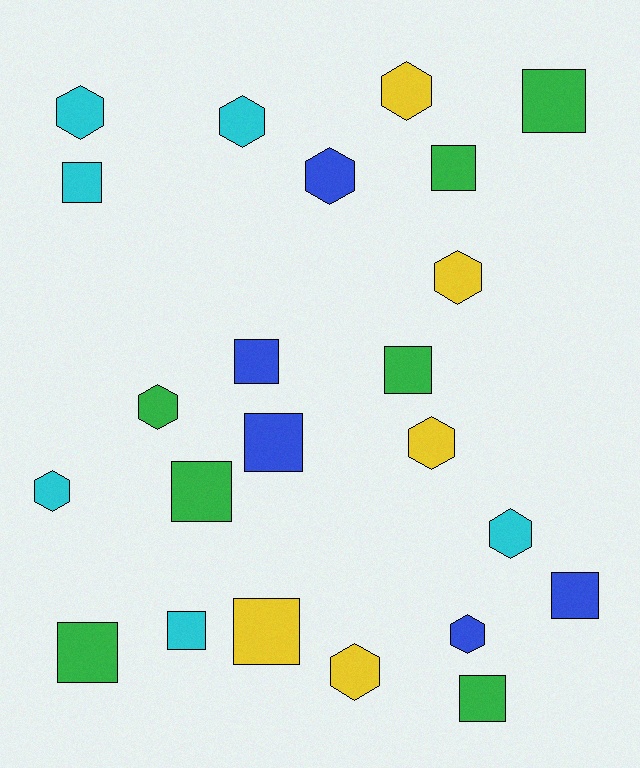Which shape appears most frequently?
Square, with 12 objects.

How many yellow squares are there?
There is 1 yellow square.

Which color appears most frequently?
Green, with 7 objects.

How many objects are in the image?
There are 23 objects.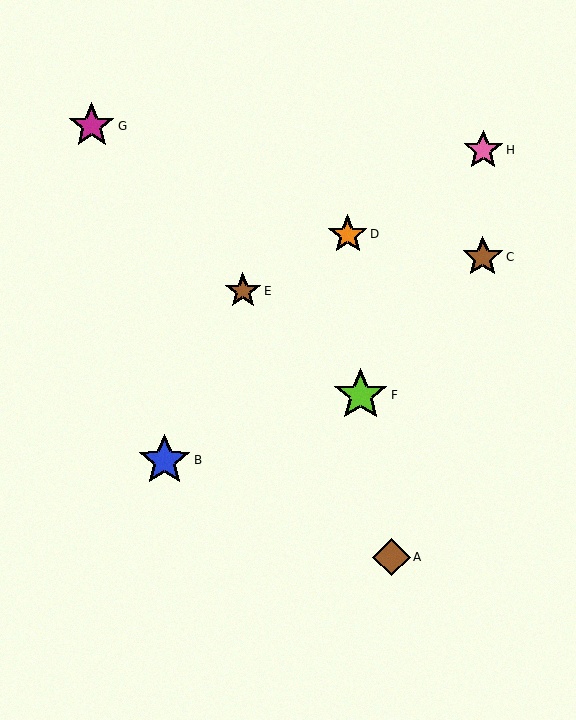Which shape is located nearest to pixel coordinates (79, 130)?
The magenta star (labeled G) at (92, 126) is nearest to that location.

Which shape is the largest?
The lime star (labeled F) is the largest.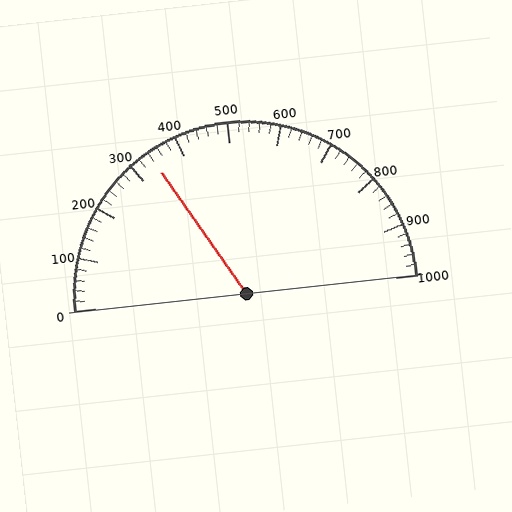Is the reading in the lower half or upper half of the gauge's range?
The reading is in the lower half of the range (0 to 1000).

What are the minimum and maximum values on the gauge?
The gauge ranges from 0 to 1000.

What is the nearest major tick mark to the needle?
The nearest major tick mark is 300.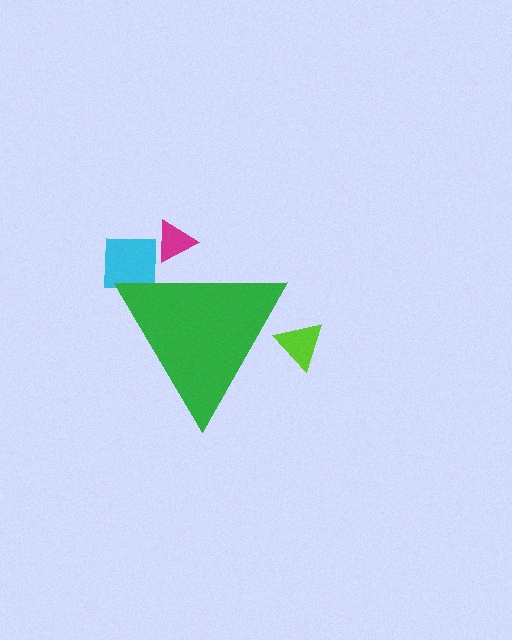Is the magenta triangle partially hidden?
Yes, the magenta triangle is partially hidden behind the green triangle.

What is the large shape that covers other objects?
A green triangle.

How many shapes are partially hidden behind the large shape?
3 shapes are partially hidden.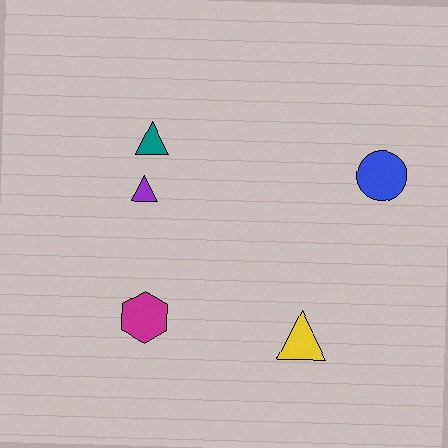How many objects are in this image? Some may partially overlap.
There are 5 objects.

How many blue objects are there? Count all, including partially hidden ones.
There is 1 blue object.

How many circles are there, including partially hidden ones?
There is 1 circle.